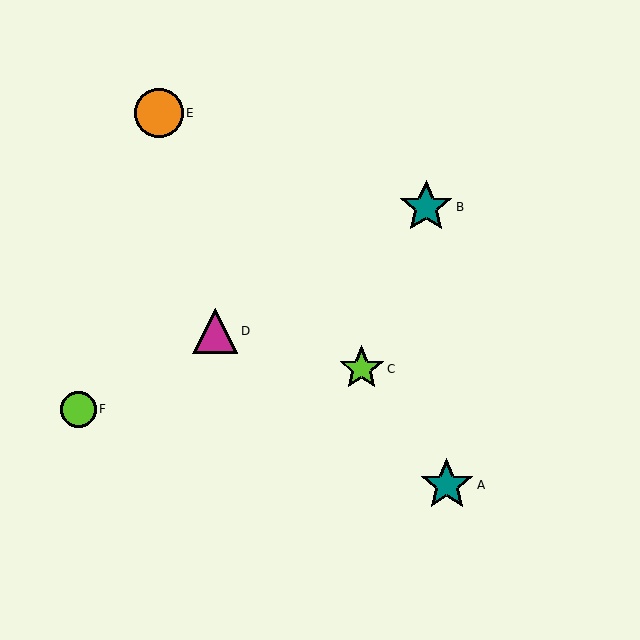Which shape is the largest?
The teal star (labeled B) is the largest.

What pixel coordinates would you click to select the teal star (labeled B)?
Click at (426, 207) to select the teal star B.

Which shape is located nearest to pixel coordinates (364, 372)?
The lime star (labeled C) at (362, 369) is nearest to that location.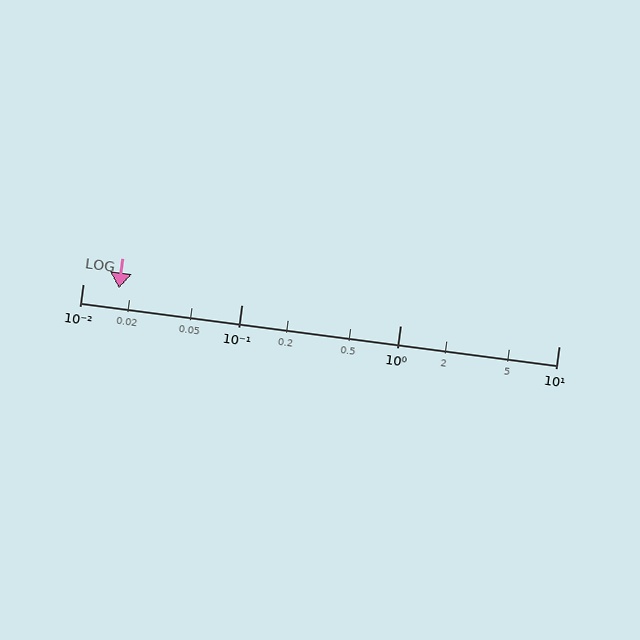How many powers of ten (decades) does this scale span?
The scale spans 3 decades, from 0.01 to 10.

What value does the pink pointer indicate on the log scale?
The pointer indicates approximately 0.017.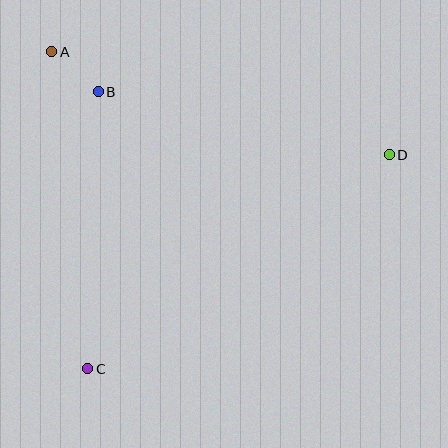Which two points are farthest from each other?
Points C and D are farthest from each other.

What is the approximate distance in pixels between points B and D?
The distance between B and D is approximately 298 pixels.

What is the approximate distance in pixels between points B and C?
The distance between B and C is approximately 277 pixels.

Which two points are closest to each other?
Points A and B are closest to each other.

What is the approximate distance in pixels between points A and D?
The distance between A and D is approximately 353 pixels.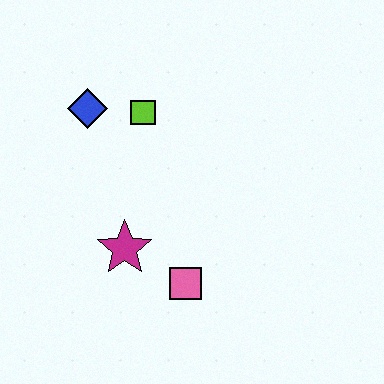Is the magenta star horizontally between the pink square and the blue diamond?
Yes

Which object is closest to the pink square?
The magenta star is closest to the pink square.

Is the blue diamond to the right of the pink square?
No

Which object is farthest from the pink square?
The blue diamond is farthest from the pink square.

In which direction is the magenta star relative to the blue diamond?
The magenta star is below the blue diamond.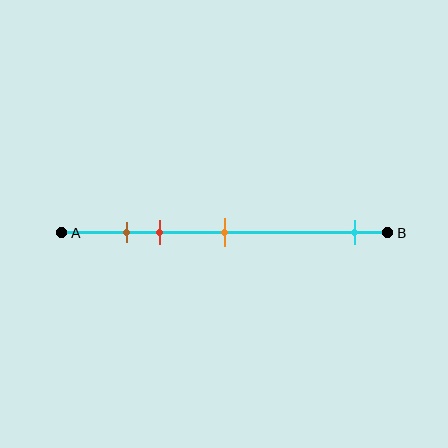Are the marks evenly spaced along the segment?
No, the marks are not evenly spaced.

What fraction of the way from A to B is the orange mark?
The orange mark is approximately 50% (0.5) of the way from A to B.